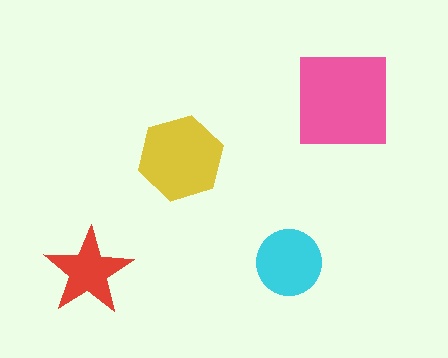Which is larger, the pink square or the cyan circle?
The pink square.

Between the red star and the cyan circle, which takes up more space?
The cyan circle.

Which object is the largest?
The pink square.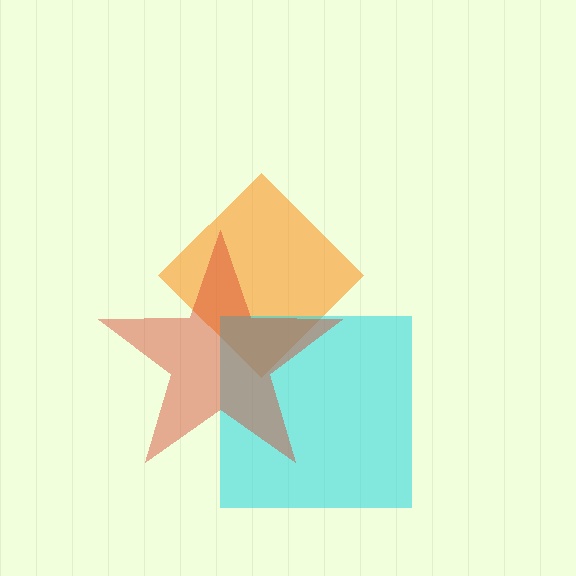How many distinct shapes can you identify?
There are 3 distinct shapes: an orange diamond, a cyan square, a red star.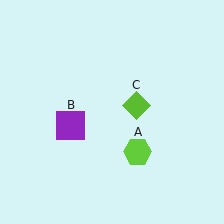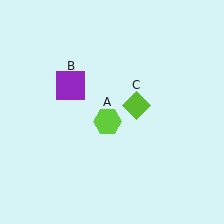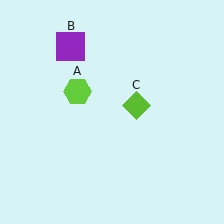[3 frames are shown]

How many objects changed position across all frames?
2 objects changed position: lime hexagon (object A), purple square (object B).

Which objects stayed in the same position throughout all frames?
Lime diamond (object C) remained stationary.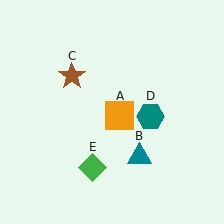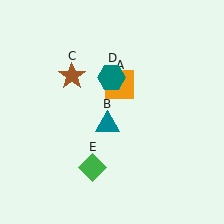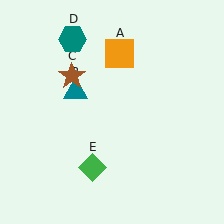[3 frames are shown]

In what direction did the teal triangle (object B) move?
The teal triangle (object B) moved up and to the left.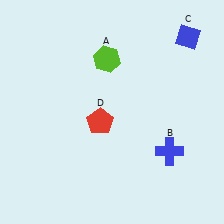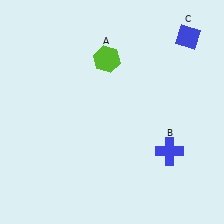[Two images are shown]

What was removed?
The red pentagon (D) was removed in Image 2.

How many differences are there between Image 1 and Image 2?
There is 1 difference between the two images.